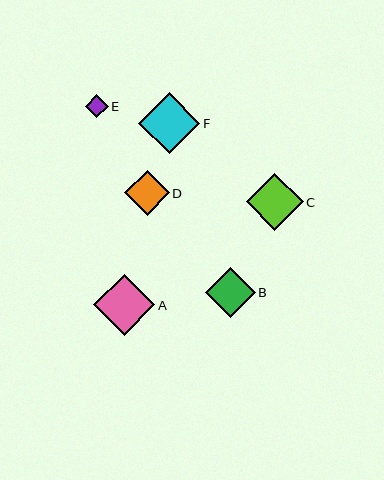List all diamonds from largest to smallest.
From largest to smallest: F, A, C, B, D, E.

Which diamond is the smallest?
Diamond E is the smallest with a size of approximately 23 pixels.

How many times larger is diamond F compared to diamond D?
Diamond F is approximately 1.4 times the size of diamond D.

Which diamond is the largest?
Diamond F is the largest with a size of approximately 61 pixels.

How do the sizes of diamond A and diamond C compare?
Diamond A and diamond C are approximately the same size.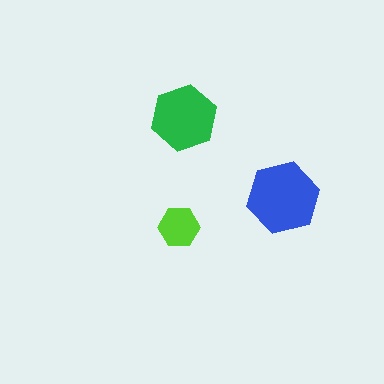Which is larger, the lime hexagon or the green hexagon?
The green one.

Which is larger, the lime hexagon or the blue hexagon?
The blue one.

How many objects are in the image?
There are 3 objects in the image.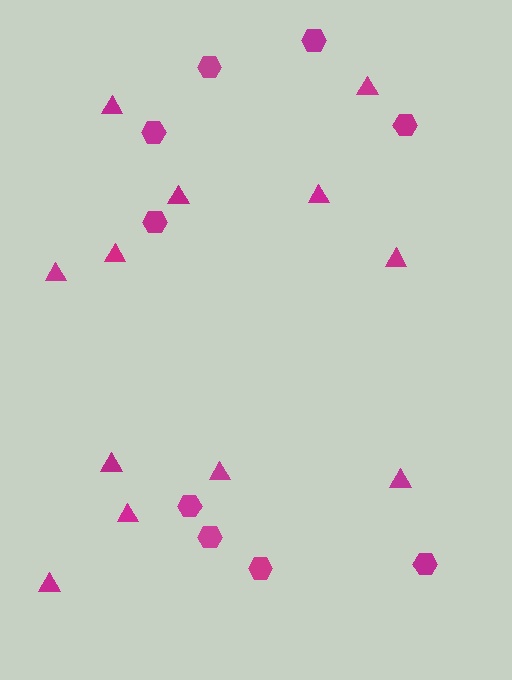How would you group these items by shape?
There are 2 groups: one group of triangles (12) and one group of hexagons (9).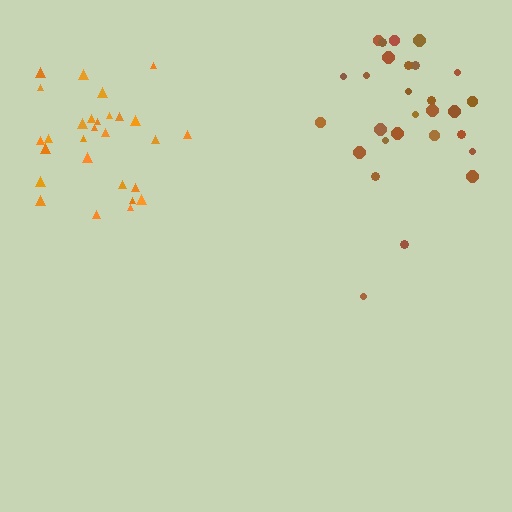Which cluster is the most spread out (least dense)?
Brown.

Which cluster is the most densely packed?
Orange.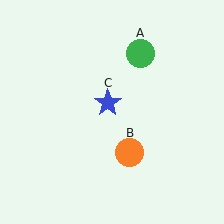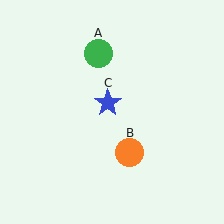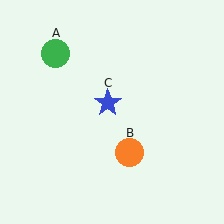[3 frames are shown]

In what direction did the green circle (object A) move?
The green circle (object A) moved left.